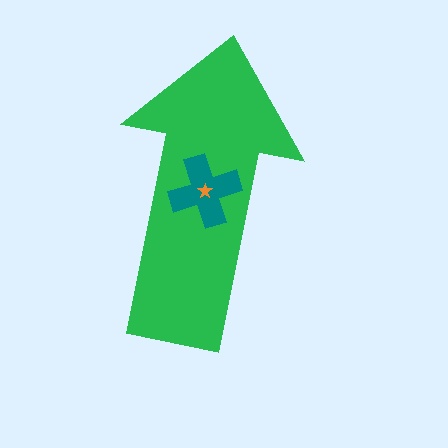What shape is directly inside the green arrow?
The teal cross.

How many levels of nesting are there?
3.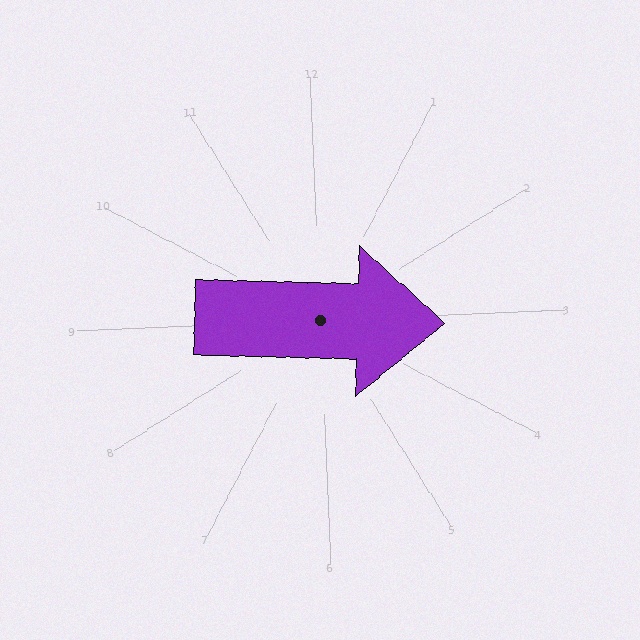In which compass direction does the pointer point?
East.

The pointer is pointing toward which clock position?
Roughly 3 o'clock.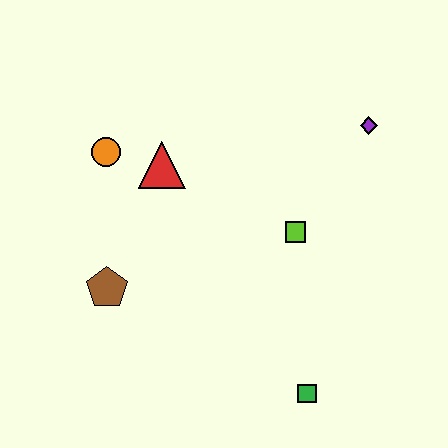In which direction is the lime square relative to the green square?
The lime square is above the green square.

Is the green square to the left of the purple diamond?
Yes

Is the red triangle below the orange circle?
Yes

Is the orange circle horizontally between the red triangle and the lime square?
No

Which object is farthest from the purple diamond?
The brown pentagon is farthest from the purple diamond.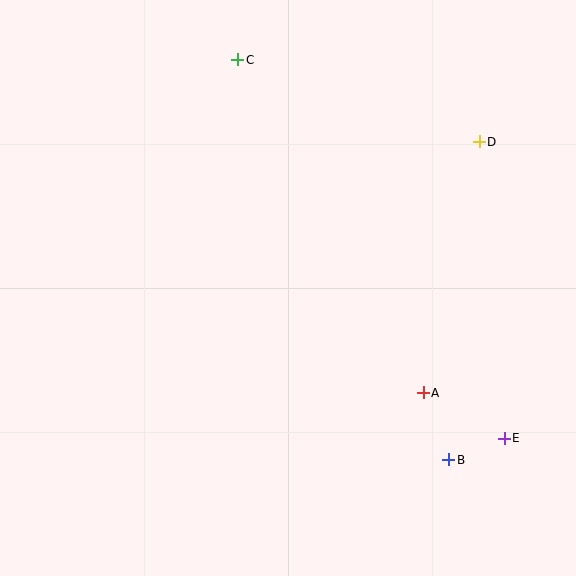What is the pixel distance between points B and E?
The distance between B and E is 60 pixels.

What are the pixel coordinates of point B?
Point B is at (449, 460).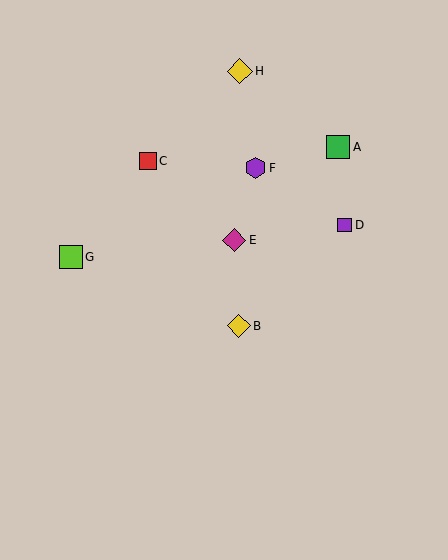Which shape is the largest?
The yellow diamond (labeled H) is the largest.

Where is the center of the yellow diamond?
The center of the yellow diamond is at (240, 71).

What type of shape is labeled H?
Shape H is a yellow diamond.